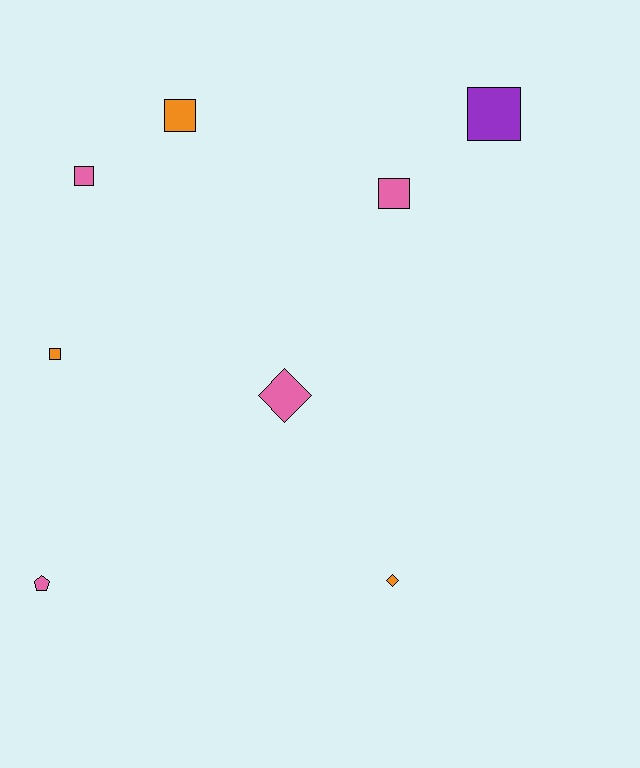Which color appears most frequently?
Pink, with 4 objects.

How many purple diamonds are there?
There are no purple diamonds.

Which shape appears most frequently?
Square, with 5 objects.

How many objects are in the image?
There are 8 objects.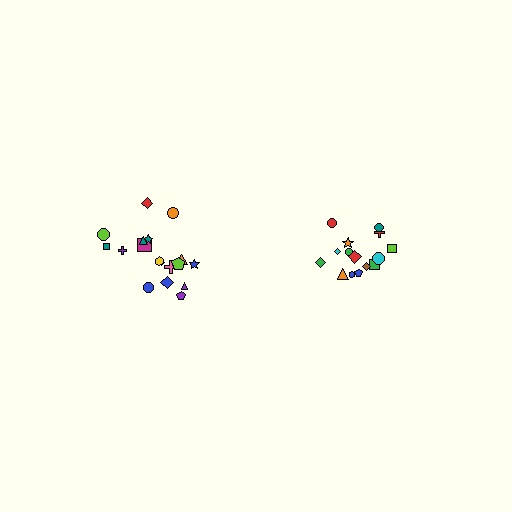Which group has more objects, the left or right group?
The left group.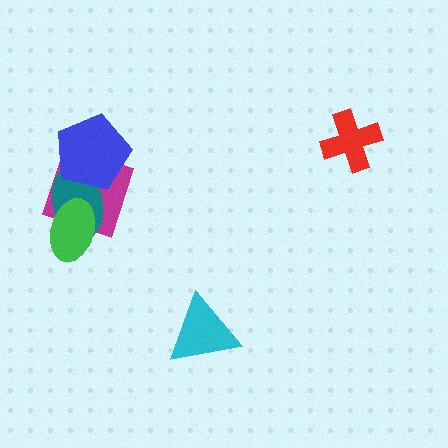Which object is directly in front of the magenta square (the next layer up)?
The teal ellipse is directly in front of the magenta square.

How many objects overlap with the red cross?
0 objects overlap with the red cross.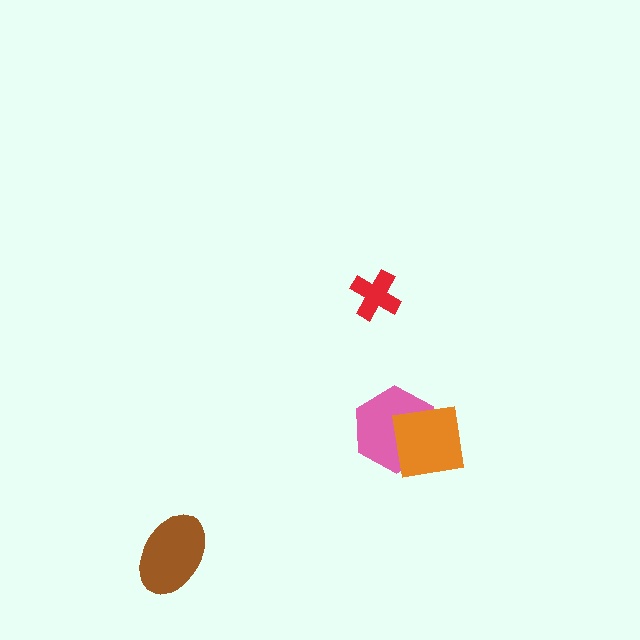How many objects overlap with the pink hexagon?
1 object overlaps with the pink hexagon.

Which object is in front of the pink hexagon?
The orange square is in front of the pink hexagon.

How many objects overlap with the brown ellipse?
0 objects overlap with the brown ellipse.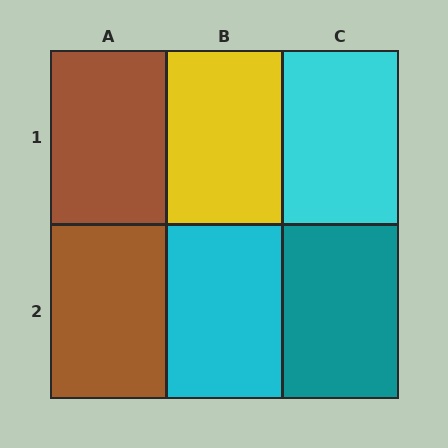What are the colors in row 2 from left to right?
Brown, cyan, teal.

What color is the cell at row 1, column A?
Brown.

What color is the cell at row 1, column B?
Yellow.